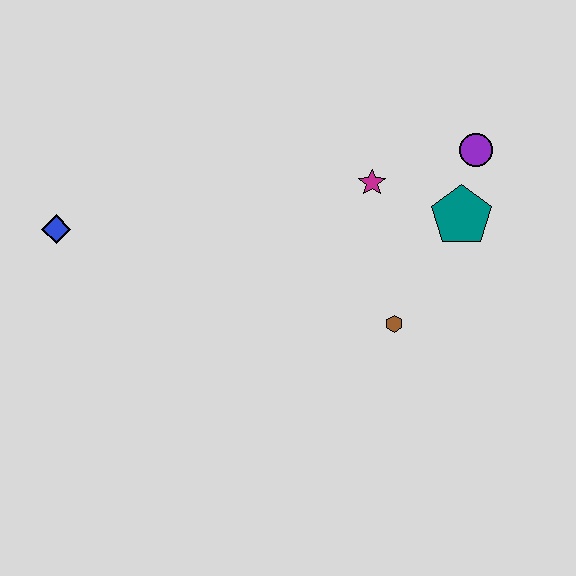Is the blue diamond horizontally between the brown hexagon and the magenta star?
No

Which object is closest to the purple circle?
The teal pentagon is closest to the purple circle.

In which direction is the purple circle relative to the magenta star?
The purple circle is to the right of the magenta star.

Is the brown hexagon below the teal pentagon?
Yes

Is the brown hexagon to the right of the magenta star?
Yes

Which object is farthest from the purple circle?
The blue diamond is farthest from the purple circle.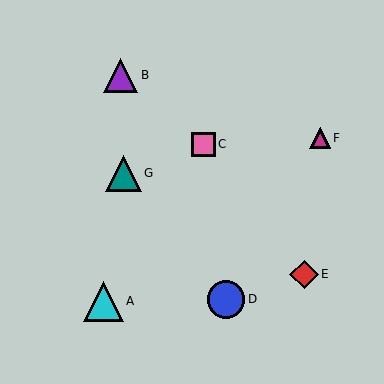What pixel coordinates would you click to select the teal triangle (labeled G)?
Click at (124, 173) to select the teal triangle G.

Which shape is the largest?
The cyan triangle (labeled A) is the largest.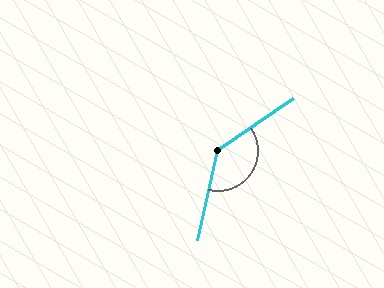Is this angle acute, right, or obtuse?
It is obtuse.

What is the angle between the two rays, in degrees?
Approximately 138 degrees.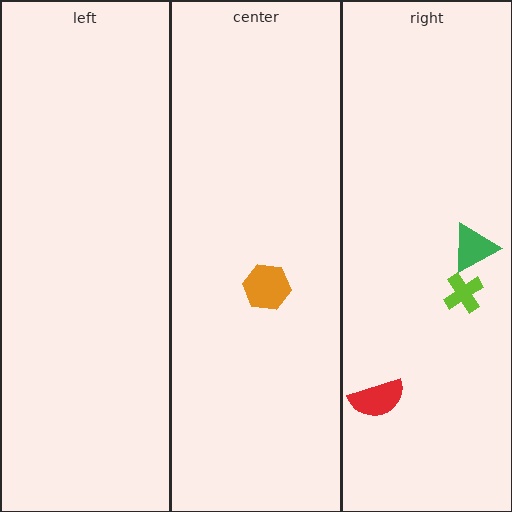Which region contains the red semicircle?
The right region.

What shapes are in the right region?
The green triangle, the lime cross, the red semicircle.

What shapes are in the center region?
The orange hexagon.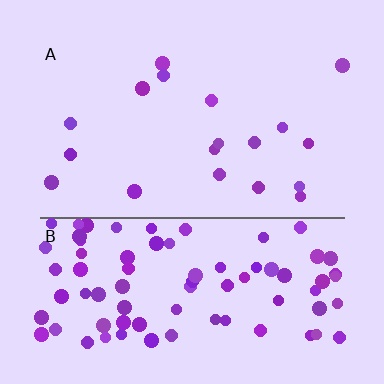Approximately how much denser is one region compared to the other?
Approximately 4.7× — region B over region A.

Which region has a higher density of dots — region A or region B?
B (the bottom).